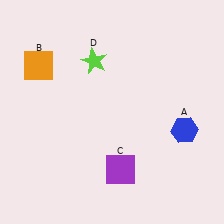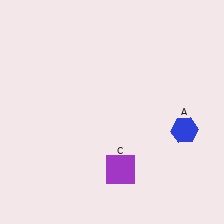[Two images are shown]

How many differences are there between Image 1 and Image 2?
There are 2 differences between the two images.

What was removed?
The orange square (B), the lime star (D) were removed in Image 2.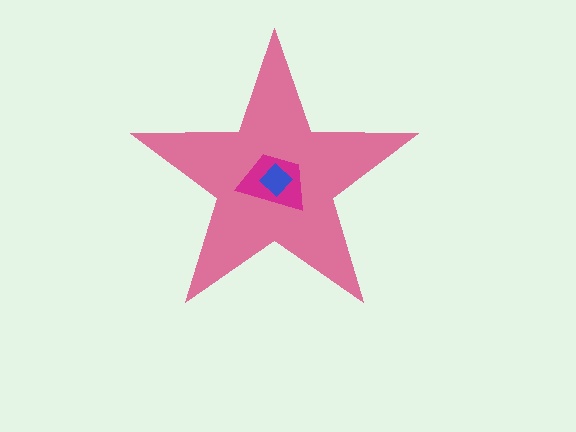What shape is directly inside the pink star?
The magenta trapezoid.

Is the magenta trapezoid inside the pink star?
Yes.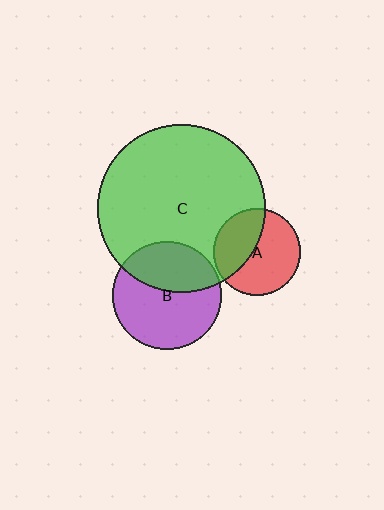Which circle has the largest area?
Circle C (green).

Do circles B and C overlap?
Yes.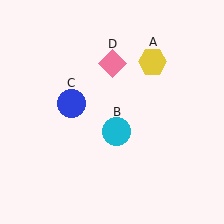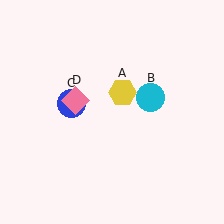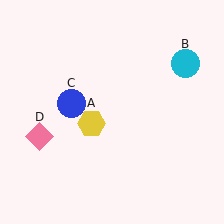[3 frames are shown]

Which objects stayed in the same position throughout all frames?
Blue circle (object C) remained stationary.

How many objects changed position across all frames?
3 objects changed position: yellow hexagon (object A), cyan circle (object B), pink diamond (object D).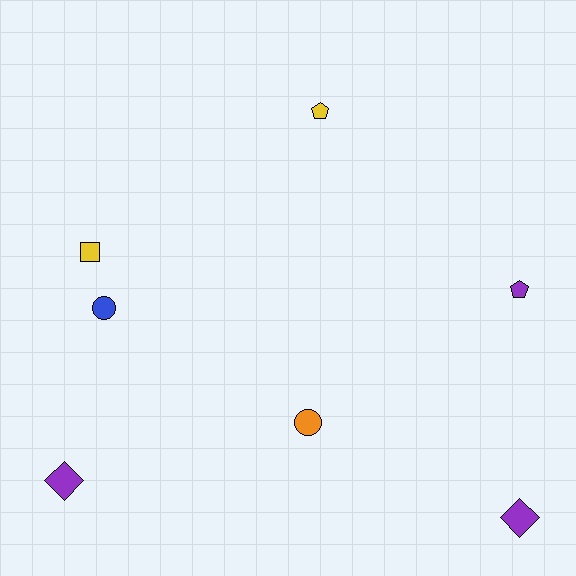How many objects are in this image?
There are 7 objects.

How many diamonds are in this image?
There are 2 diamonds.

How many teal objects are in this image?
There are no teal objects.